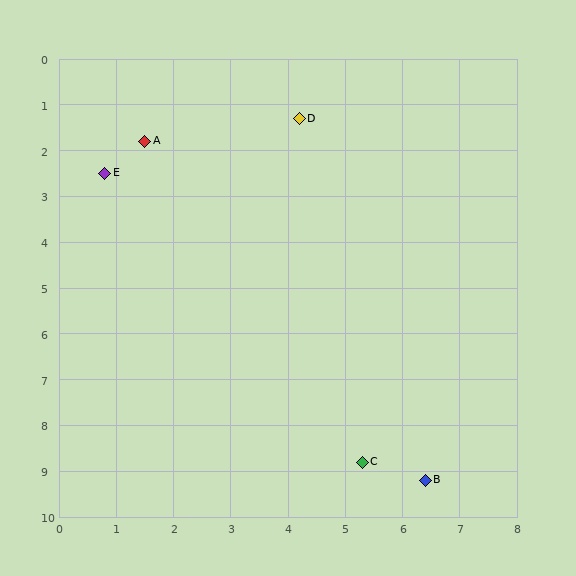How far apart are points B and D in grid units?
Points B and D are about 8.2 grid units apart.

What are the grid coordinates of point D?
Point D is at approximately (4.2, 1.3).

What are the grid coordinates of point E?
Point E is at approximately (0.8, 2.5).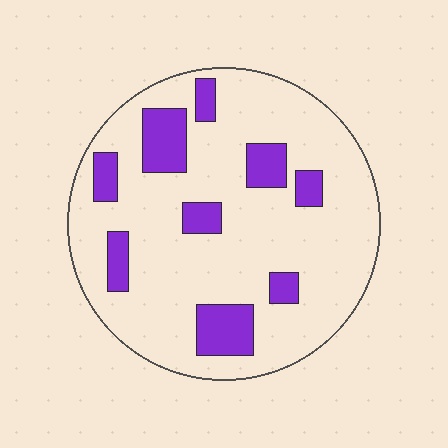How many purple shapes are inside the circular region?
9.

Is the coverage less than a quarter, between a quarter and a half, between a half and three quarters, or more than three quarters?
Less than a quarter.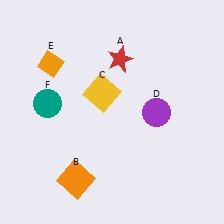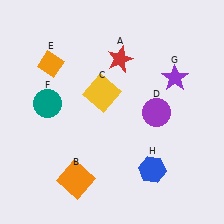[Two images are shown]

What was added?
A purple star (G), a blue hexagon (H) were added in Image 2.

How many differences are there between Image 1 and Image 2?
There are 2 differences between the two images.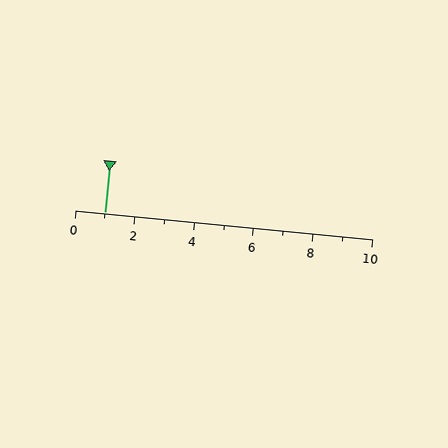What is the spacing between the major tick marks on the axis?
The major ticks are spaced 2 apart.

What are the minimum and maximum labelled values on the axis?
The axis runs from 0 to 10.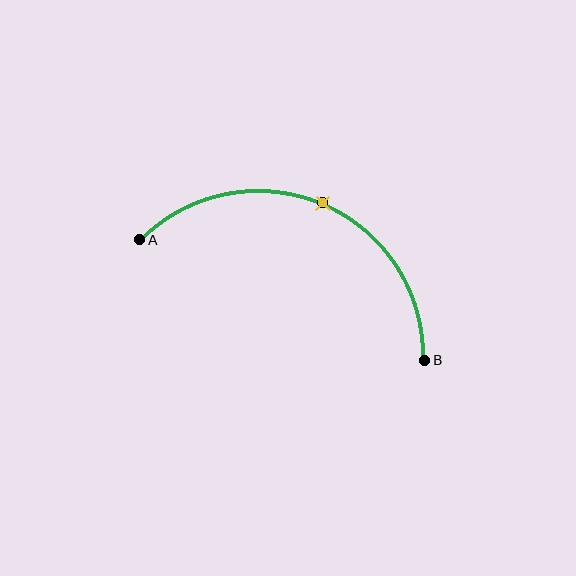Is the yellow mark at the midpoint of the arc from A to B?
Yes. The yellow mark lies on the arc at equal arc-length from both A and B — it is the arc midpoint.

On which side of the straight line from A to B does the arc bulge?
The arc bulges above the straight line connecting A and B.